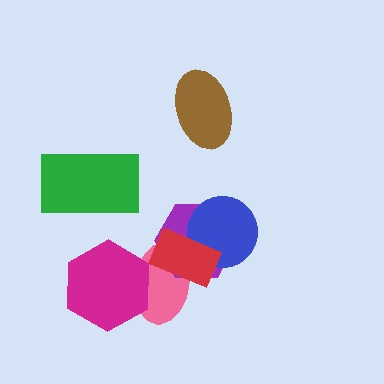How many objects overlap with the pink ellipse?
3 objects overlap with the pink ellipse.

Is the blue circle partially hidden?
Yes, it is partially covered by another shape.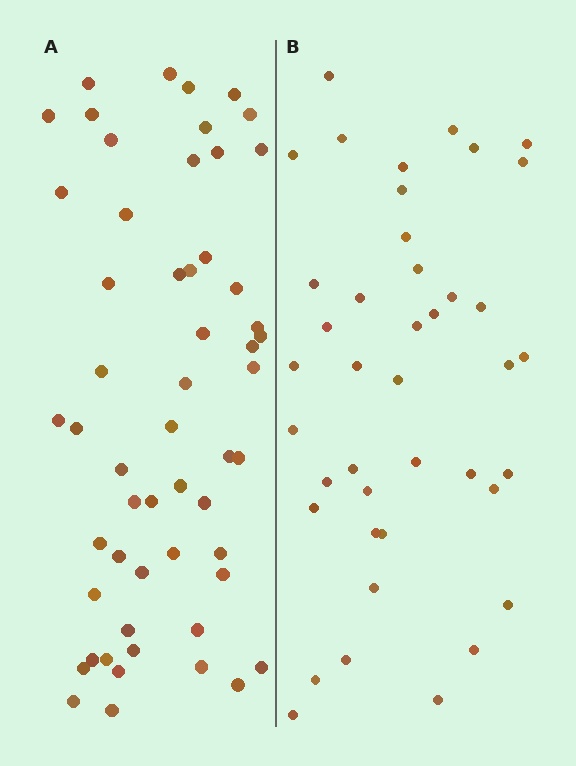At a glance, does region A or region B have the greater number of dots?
Region A (the left region) has more dots.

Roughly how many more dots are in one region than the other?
Region A has approximately 15 more dots than region B.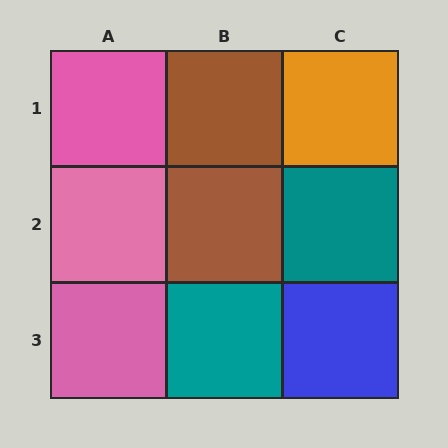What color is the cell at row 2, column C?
Teal.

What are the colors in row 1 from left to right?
Pink, brown, orange.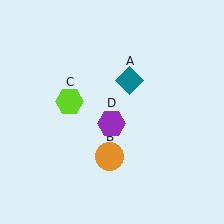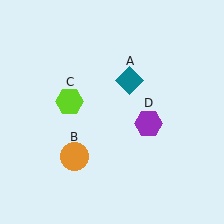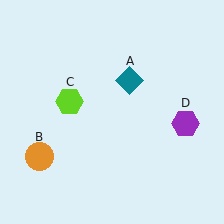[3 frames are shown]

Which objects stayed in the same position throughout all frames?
Teal diamond (object A) and lime hexagon (object C) remained stationary.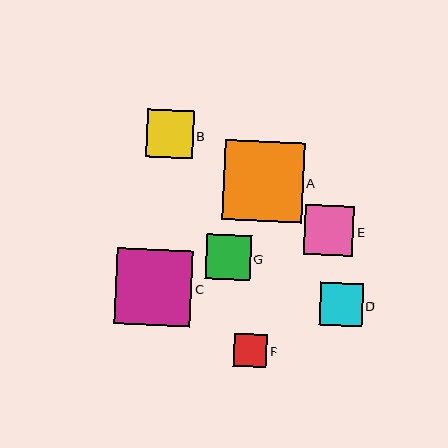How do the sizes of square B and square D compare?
Square B and square D are approximately the same size.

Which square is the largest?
Square A is the largest with a size of approximately 80 pixels.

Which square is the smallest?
Square F is the smallest with a size of approximately 33 pixels.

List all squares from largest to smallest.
From largest to smallest: A, C, E, B, G, D, F.